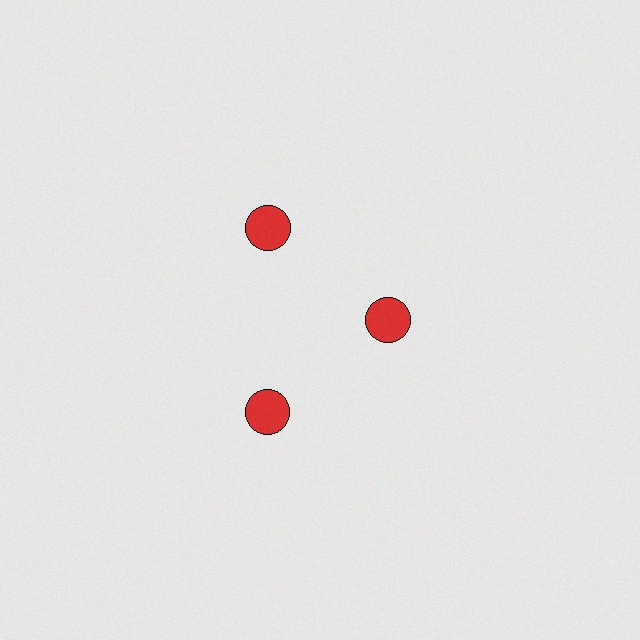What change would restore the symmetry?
The symmetry would be restored by moving it outward, back onto the ring so that all 3 circles sit at equal angles and equal distance from the center.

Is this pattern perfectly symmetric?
No. The 3 red circles are arranged in a ring, but one element near the 3 o'clock position is pulled inward toward the center, breaking the 3-fold rotational symmetry.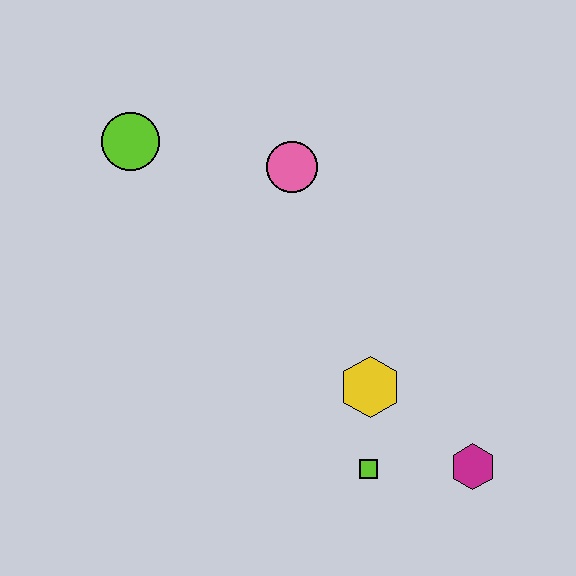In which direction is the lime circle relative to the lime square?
The lime circle is above the lime square.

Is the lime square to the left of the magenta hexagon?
Yes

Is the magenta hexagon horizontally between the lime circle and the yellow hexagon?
No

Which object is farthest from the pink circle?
The magenta hexagon is farthest from the pink circle.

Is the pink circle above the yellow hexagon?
Yes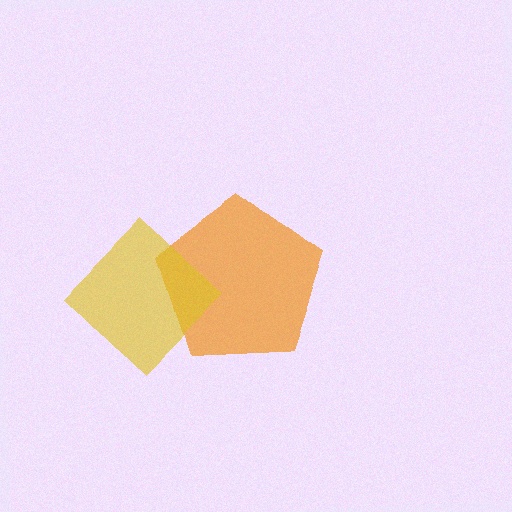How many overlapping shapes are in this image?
There are 2 overlapping shapes in the image.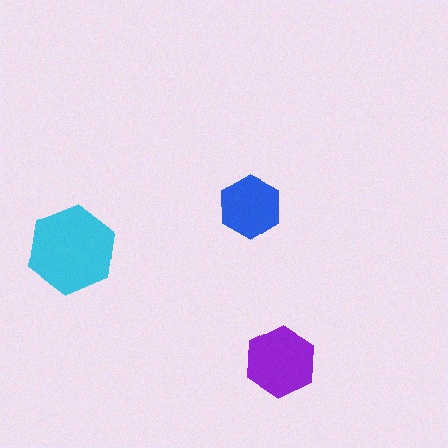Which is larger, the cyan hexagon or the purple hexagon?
The cyan one.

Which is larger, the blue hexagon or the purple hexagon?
The purple one.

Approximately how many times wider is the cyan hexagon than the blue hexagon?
About 1.5 times wider.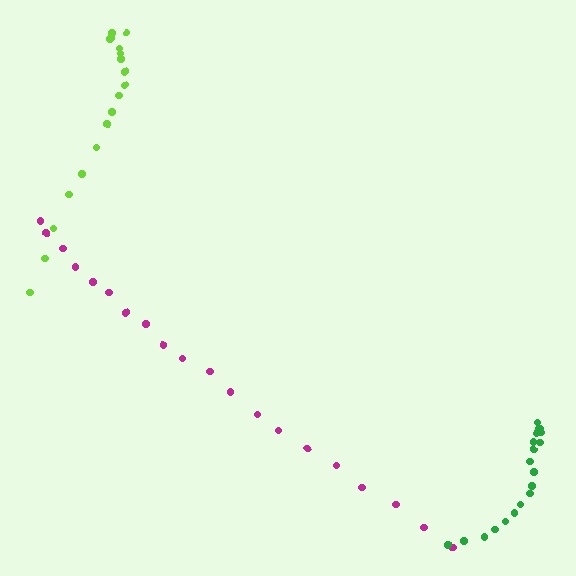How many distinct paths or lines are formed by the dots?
There are 3 distinct paths.